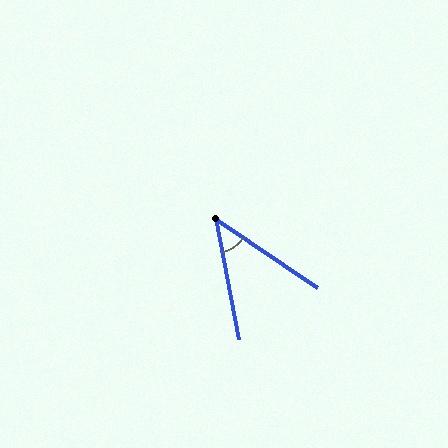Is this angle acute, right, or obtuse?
It is acute.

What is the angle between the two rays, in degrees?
Approximately 45 degrees.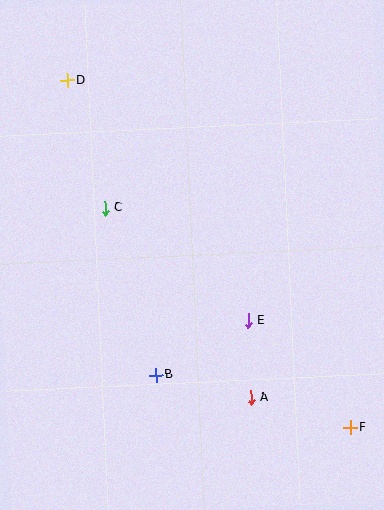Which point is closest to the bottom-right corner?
Point F is closest to the bottom-right corner.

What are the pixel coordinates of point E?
Point E is at (248, 321).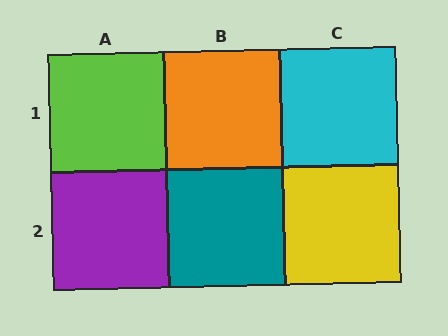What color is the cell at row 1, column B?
Orange.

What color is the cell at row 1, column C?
Cyan.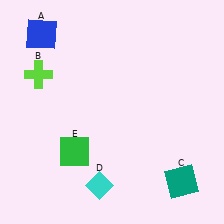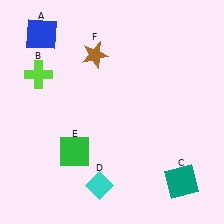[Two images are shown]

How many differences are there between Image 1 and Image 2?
There is 1 difference between the two images.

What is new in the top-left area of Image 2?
A brown star (F) was added in the top-left area of Image 2.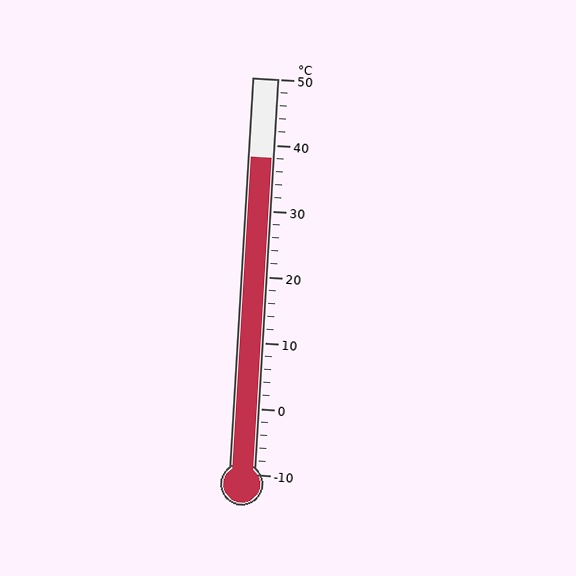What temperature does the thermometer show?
The thermometer shows approximately 38°C.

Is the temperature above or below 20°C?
The temperature is above 20°C.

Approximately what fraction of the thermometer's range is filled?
The thermometer is filled to approximately 80% of its range.